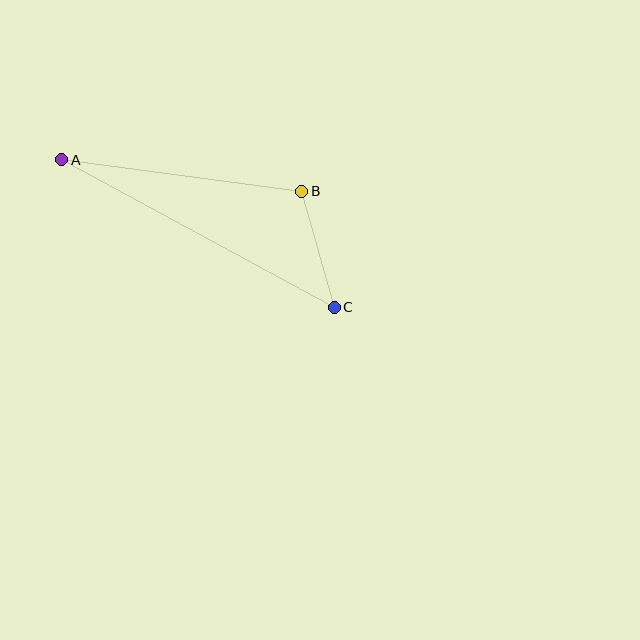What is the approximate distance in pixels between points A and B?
The distance between A and B is approximately 242 pixels.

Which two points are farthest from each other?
Points A and C are farthest from each other.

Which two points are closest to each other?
Points B and C are closest to each other.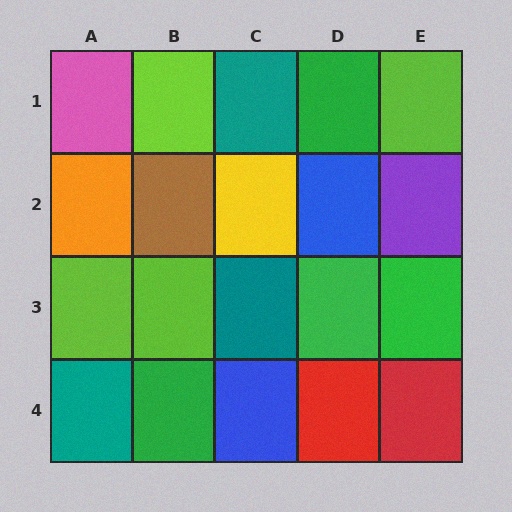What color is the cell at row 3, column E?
Green.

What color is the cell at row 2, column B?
Brown.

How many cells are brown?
1 cell is brown.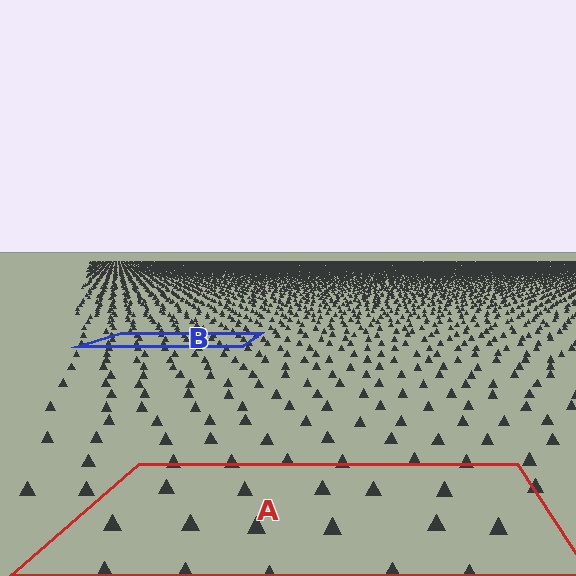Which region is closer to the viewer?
Region A is closer. The texture elements there are larger and more spread out.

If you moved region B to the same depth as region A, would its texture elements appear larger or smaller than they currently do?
They would appear larger. At a closer depth, the same texture elements are projected at a bigger on-screen size.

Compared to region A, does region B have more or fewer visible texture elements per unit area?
Region B has more texture elements per unit area — they are packed more densely because it is farther away.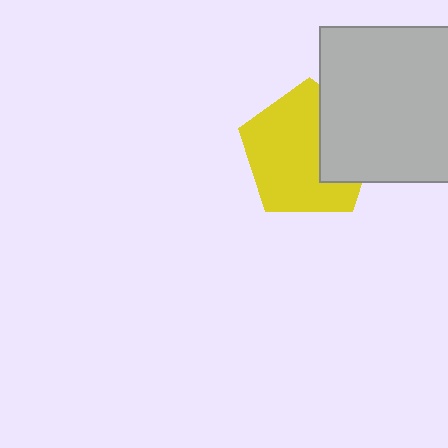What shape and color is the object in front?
The object in front is a light gray square.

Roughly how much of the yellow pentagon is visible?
Most of it is visible (roughly 68%).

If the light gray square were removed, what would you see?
You would see the complete yellow pentagon.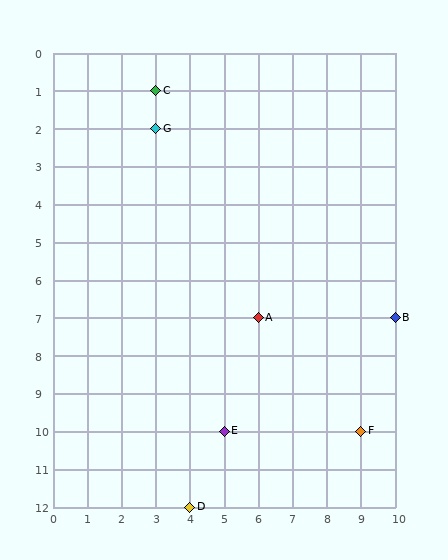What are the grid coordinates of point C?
Point C is at grid coordinates (3, 1).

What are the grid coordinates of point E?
Point E is at grid coordinates (5, 10).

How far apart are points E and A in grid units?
Points E and A are 1 column and 3 rows apart (about 3.2 grid units diagonally).